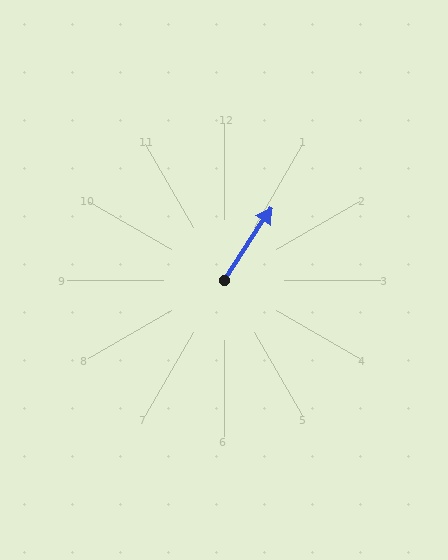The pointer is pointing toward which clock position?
Roughly 1 o'clock.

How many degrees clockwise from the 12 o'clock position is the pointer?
Approximately 33 degrees.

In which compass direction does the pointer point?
Northeast.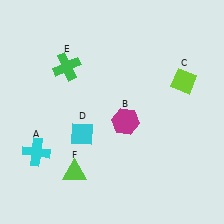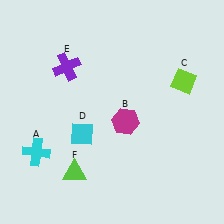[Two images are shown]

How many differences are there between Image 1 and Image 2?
There is 1 difference between the two images.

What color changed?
The cross (E) changed from green in Image 1 to purple in Image 2.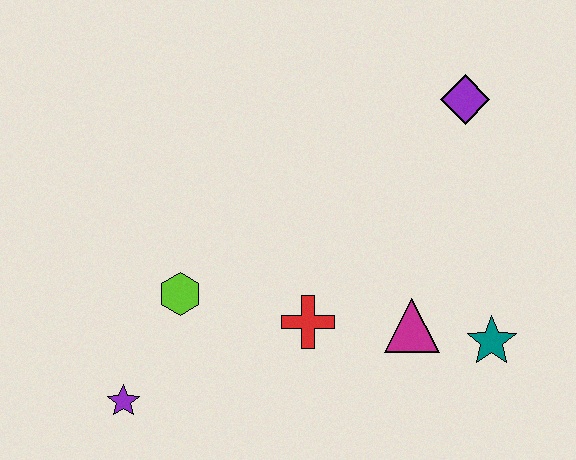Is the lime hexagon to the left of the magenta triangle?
Yes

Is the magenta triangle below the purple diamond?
Yes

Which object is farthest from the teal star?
The purple star is farthest from the teal star.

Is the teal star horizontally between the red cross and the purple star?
No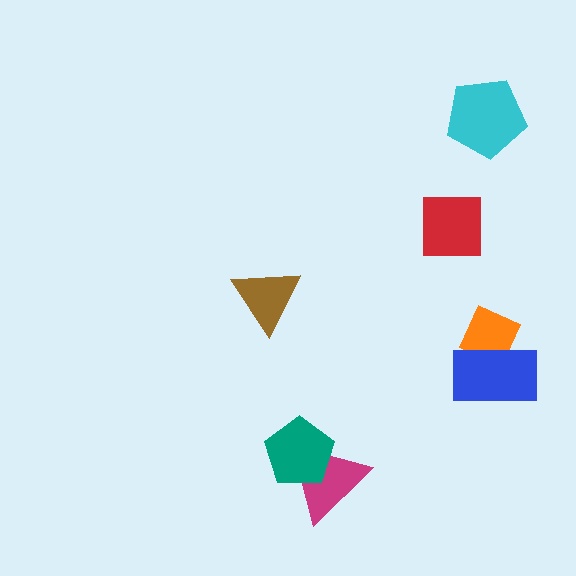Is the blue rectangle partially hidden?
No, no other shape covers it.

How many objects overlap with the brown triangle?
0 objects overlap with the brown triangle.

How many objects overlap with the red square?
0 objects overlap with the red square.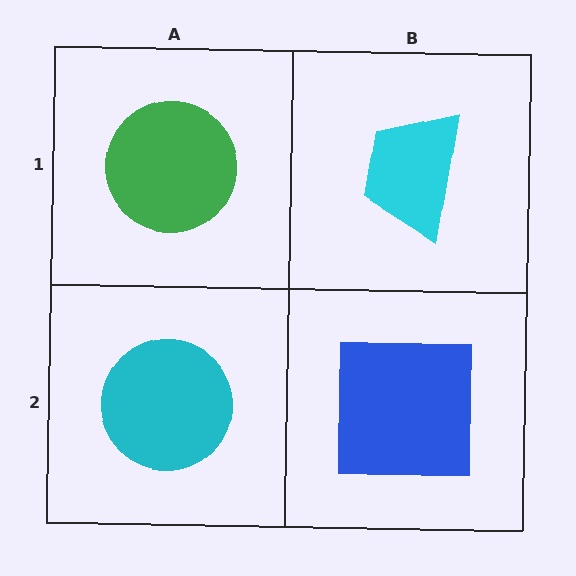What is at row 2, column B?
A blue square.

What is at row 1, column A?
A green circle.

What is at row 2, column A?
A cyan circle.